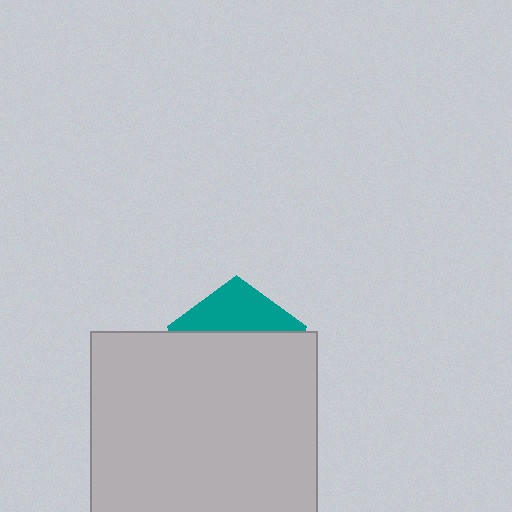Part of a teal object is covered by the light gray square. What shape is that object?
It is a pentagon.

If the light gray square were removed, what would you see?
You would see the complete teal pentagon.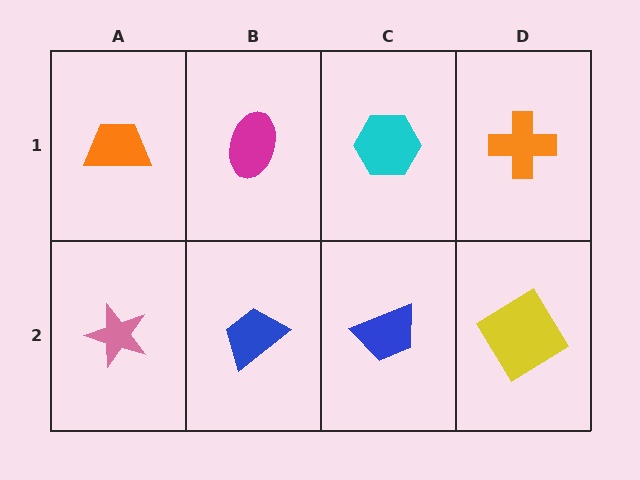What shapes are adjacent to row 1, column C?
A blue trapezoid (row 2, column C), a magenta ellipse (row 1, column B), an orange cross (row 1, column D).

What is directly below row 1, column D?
A yellow diamond.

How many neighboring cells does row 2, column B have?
3.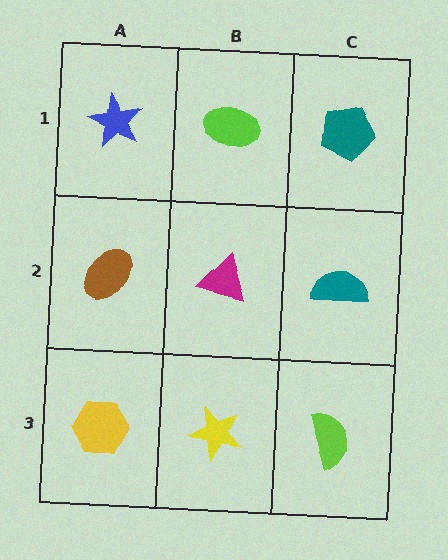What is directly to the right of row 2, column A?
A magenta triangle.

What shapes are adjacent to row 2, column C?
A teal pentagon (row 1, column C), a lime semicircle (row 3, column C), a magenta triangle (row 2, column B).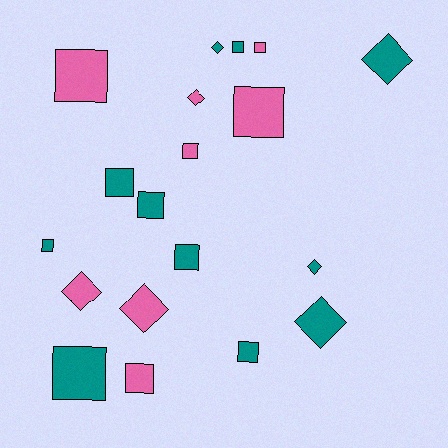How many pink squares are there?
There are 5 pink squares.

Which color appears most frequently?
Teal, with 11 objects.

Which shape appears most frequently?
Square, with 12 objects.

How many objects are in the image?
There are 19 objects.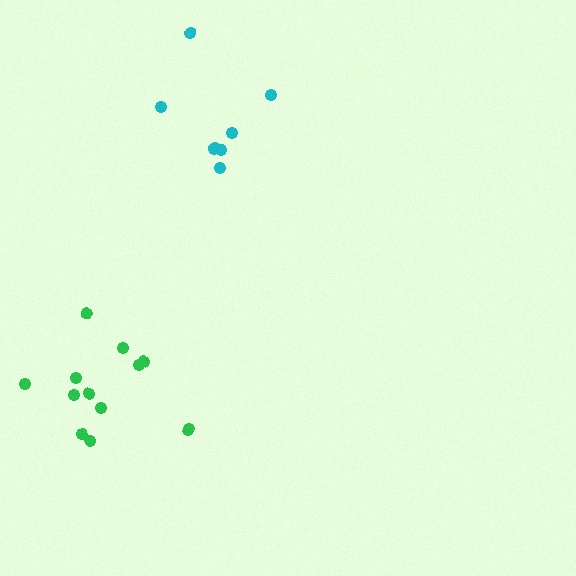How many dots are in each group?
Group 1: 12 dots, Group 2: 7 dots (19 total).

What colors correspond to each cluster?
The clusters are colored: green, cyan.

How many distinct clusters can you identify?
There are 2 distinct clusters.